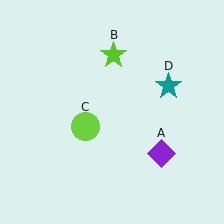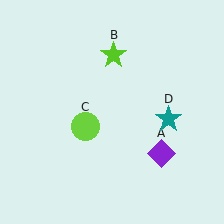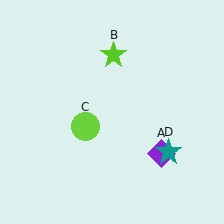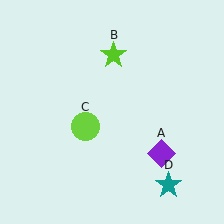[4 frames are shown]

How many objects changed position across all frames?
1 object changed position: teal star (object D).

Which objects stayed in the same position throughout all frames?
Purple diamond (object A) and lime star (object B) and lime circle (object C) remained stationary.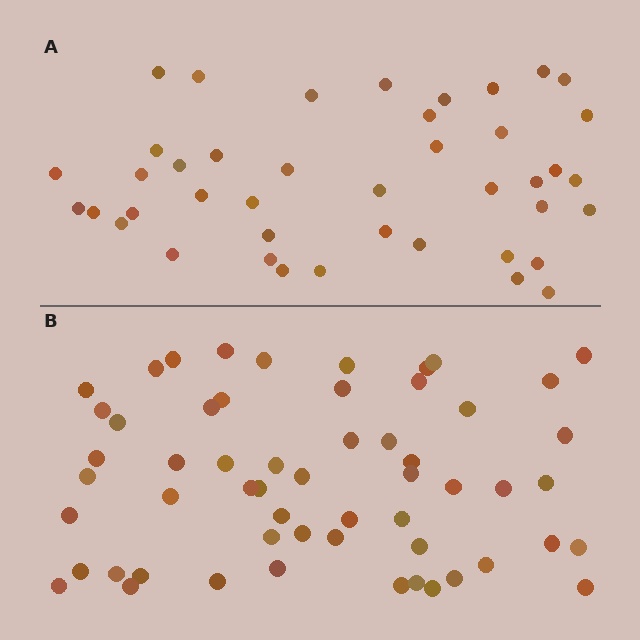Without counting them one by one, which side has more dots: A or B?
Region B (the bottom region) has more dots.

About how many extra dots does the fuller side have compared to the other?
Region B has approximately 15 more dots than region A.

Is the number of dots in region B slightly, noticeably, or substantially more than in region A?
Region B has noticeably more, but not dramatically so. The ratio is roughly 1.4 to 1.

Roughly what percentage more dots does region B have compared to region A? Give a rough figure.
About 35% more.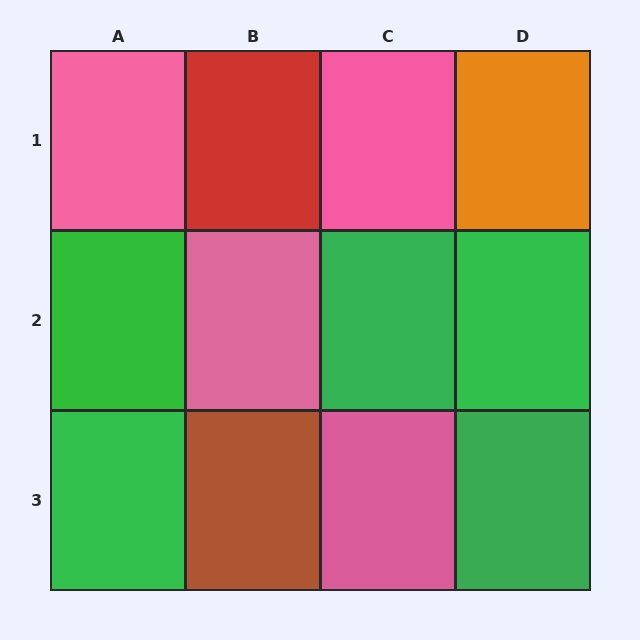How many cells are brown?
1 cell is brown.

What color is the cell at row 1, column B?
Red.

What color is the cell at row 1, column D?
Orange.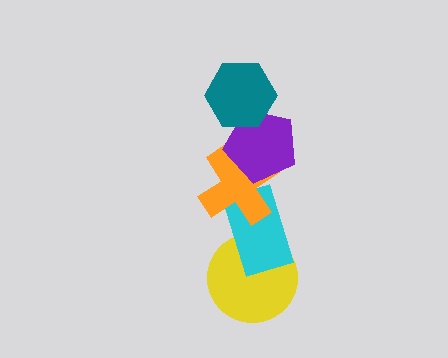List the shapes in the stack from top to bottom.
From top to bottom: the teal hexagon, the purple pentagon, the orange cross, the cyan rectangle, the yellow circle.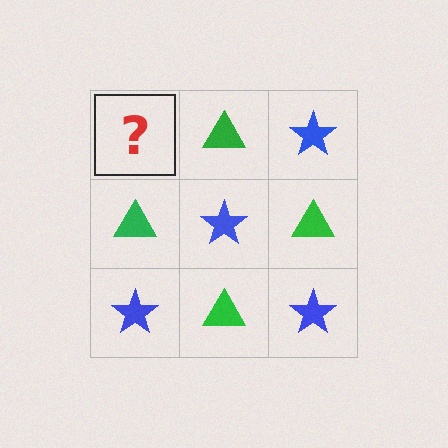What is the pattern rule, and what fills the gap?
The rule is that it alternates blue star and green triangle in a checkerboard pattern. The gap should be filled with a blue star.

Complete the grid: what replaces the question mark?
The question mark should be replaced with a blue star.